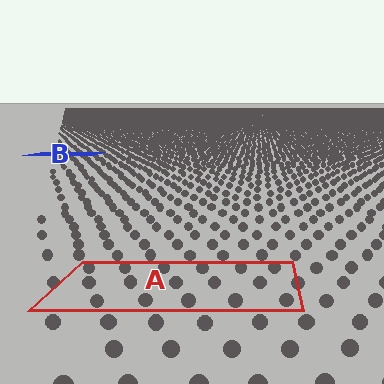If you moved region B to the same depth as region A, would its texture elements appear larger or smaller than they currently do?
They would appear larger. At a closer depth, the same texture elements are projected at a bigger on-screen size.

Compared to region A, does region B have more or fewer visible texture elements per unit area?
Region B has more texture elements per unit area — they are packed more densely because it is farther away.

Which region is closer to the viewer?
Region A is closer. The texture elements there are larger and more spread out.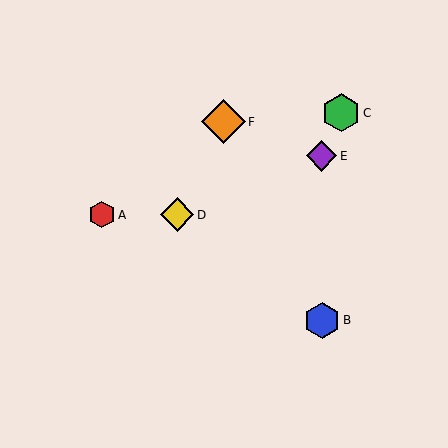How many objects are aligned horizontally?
2 objects (A, D) are aligned horizontally.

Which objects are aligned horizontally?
Objects A, D are aligned horizontally.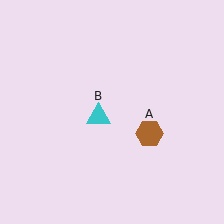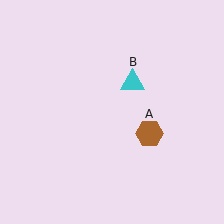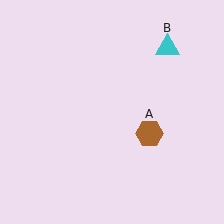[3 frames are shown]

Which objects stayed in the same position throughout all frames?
Brown hexagon (object A) remained stationary.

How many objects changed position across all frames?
1 object changed position: cyan triangle (object B).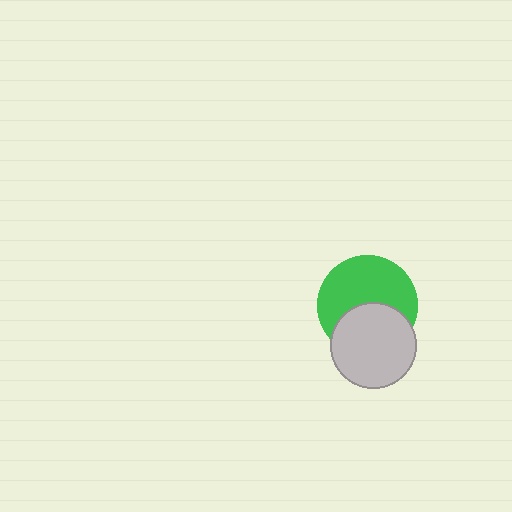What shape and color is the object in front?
The object in front is a light gray circle.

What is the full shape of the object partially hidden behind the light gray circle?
The partially hidden object is a green circle.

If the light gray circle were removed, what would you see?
You would see the complete green circle.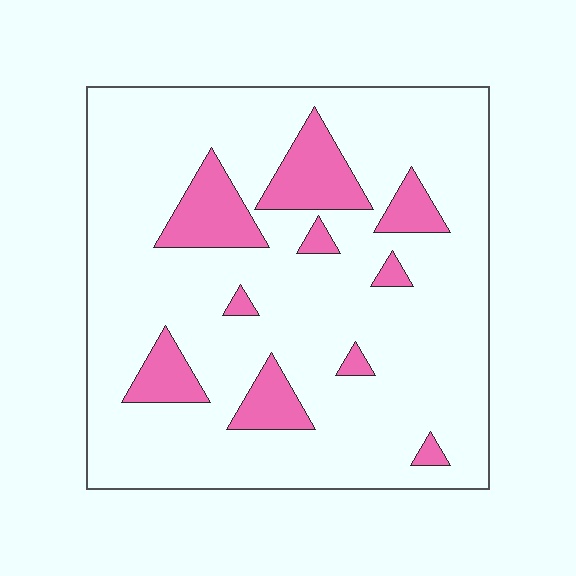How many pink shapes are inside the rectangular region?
10.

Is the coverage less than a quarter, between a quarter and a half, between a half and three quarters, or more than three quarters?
Less than a quarter.